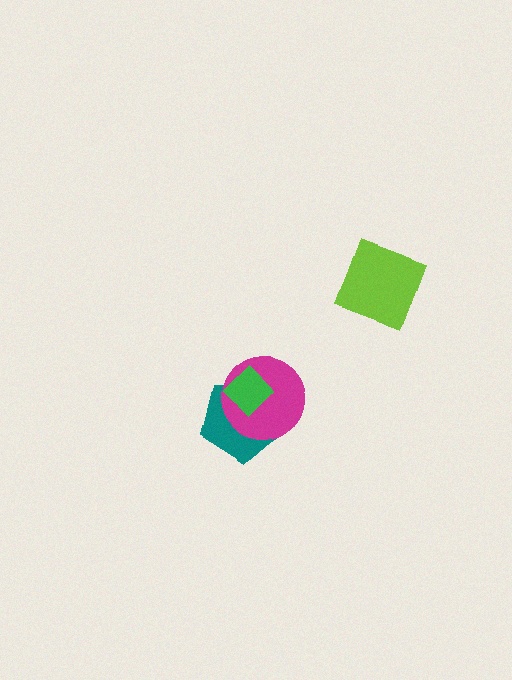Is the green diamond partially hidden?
No, no other shape covers it.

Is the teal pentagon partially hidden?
Yes, it is partially covered by another shape.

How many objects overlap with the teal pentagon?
2 objects overlap with the teal pentagon.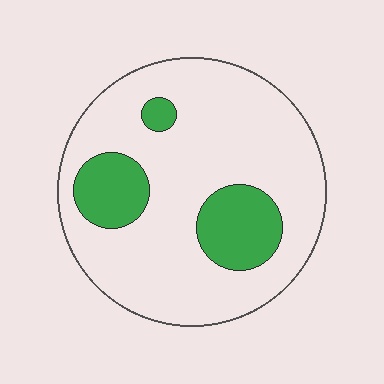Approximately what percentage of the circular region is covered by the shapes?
Approximately 20%.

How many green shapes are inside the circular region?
3.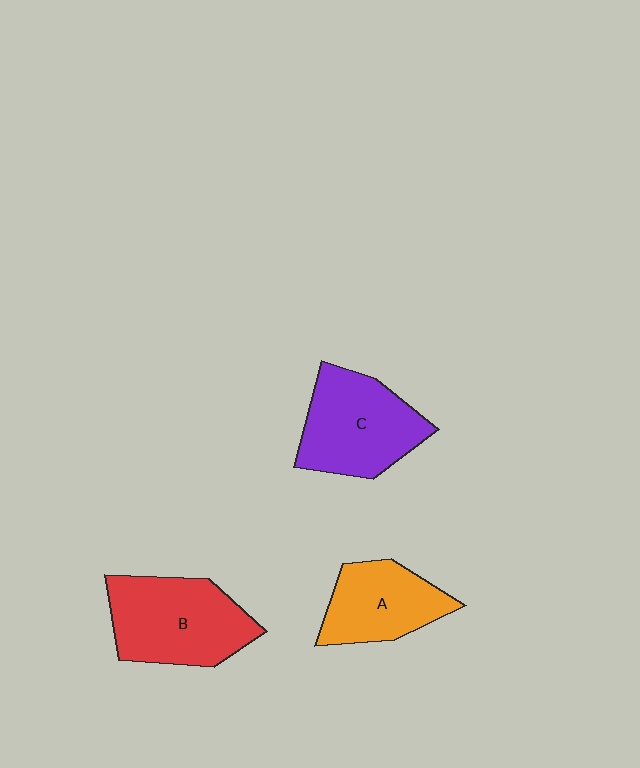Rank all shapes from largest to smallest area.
From largest to smallest: B (red), C (purple), A (orange).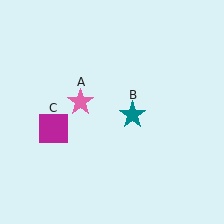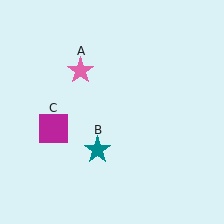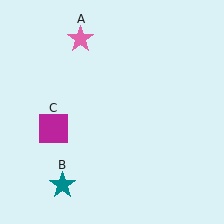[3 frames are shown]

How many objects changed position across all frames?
2 objects changed position: pink star (object A), teal star (object B).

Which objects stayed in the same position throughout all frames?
Magenta square (object C) remained stationary.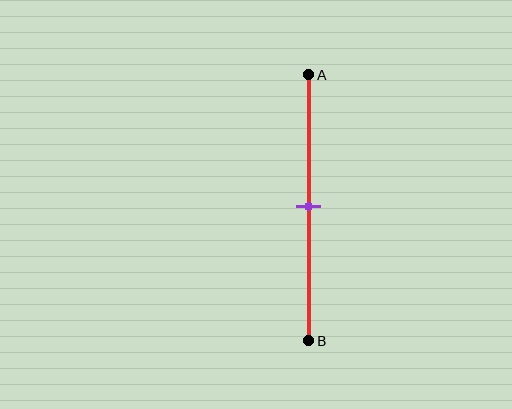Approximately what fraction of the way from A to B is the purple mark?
The purple mark is approximately 50% of the way from A to B.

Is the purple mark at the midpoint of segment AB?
Yes, the mark is approximately at the midpoint.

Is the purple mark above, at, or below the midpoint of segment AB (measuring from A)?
The purple mark is approximately at the midpoint of segment AB.